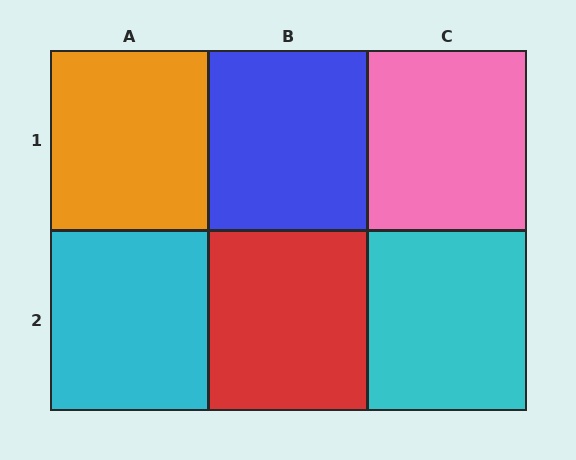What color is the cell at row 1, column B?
Blue.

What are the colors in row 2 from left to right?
Cyan, red, cyan.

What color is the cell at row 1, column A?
Orange.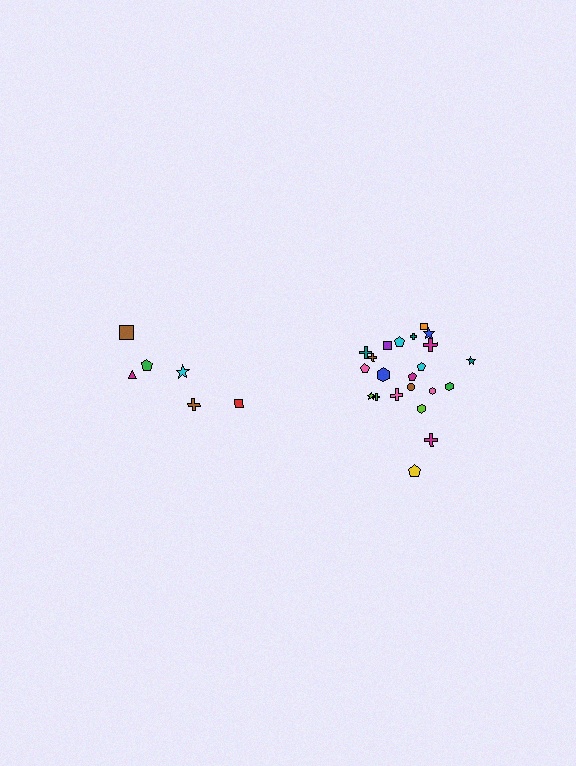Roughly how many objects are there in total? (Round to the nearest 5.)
Roughly 30 objects in total.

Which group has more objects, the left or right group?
The right group.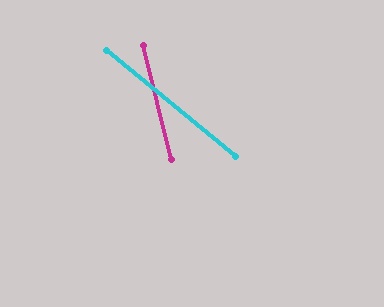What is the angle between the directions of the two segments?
Approximately 37 degrees.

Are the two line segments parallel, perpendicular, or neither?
Neither parallel nor perpendicular — they differ by about 37°.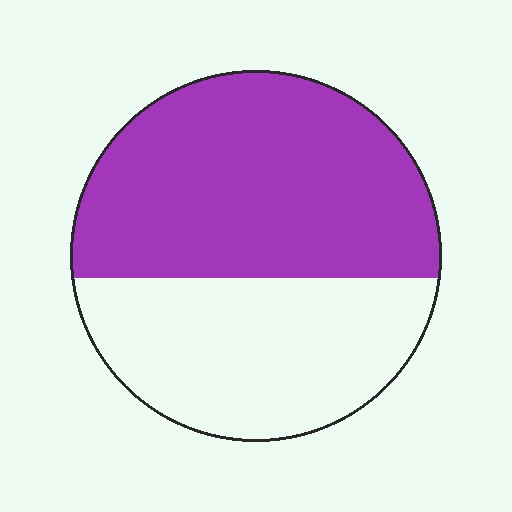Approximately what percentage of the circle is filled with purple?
Approximately 60%.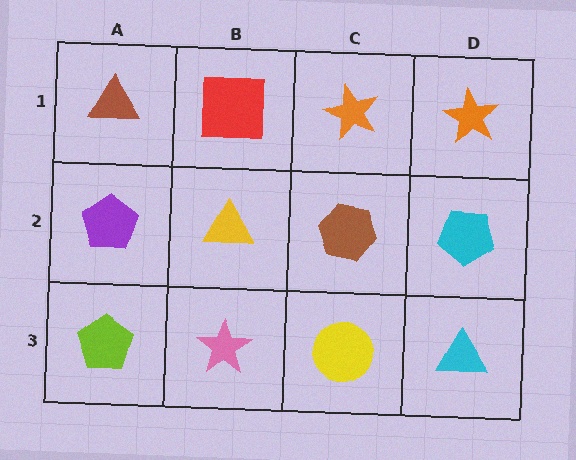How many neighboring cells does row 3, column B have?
3.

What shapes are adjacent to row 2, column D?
An orange star (row 1, column D), a cyan triangle (row 3, column D), a brown hexagon (row 2, column C).